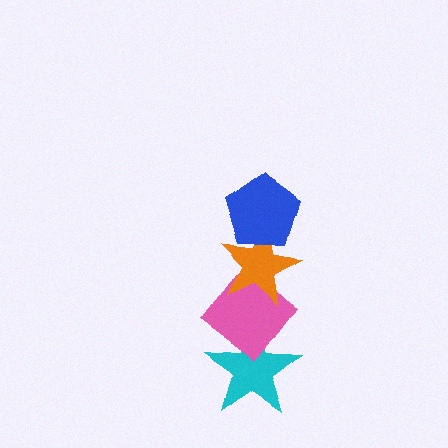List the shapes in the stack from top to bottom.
From top to bottom: the blue pentagon, the orange star, the pink diamond, the cyan star.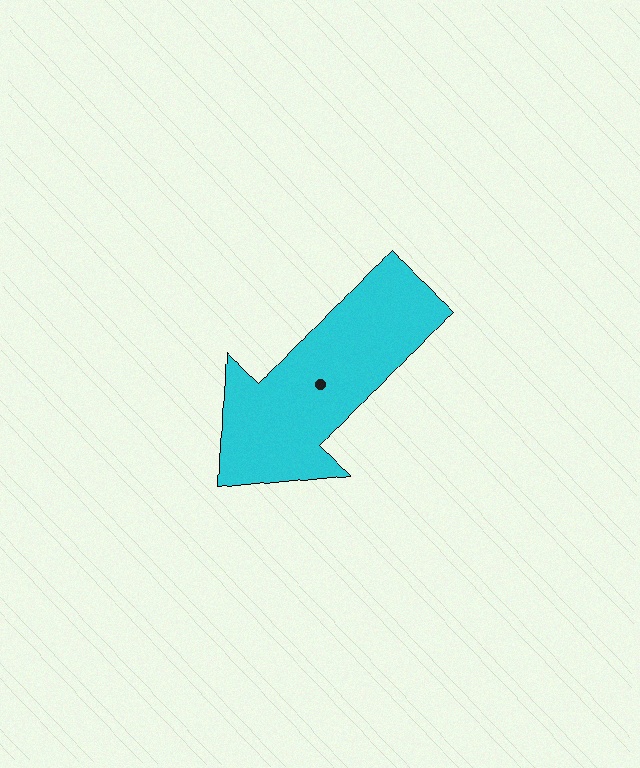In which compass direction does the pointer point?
Southwest.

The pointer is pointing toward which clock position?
Roughly 7 o'clock.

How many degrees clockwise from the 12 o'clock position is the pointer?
Approximately 223 degrees.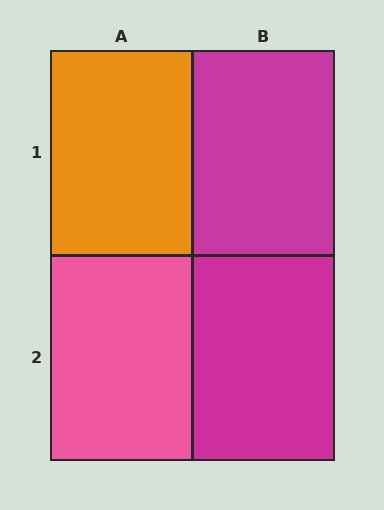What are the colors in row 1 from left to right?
Orange, magenta.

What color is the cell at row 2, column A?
Pink.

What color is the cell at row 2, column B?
Magenta.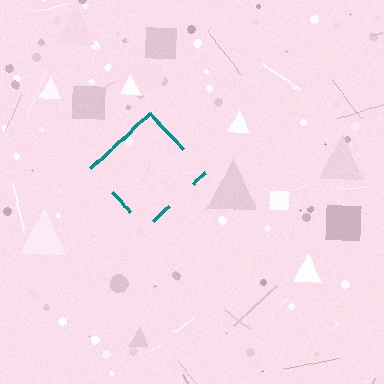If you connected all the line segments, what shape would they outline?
They would outline a diamond.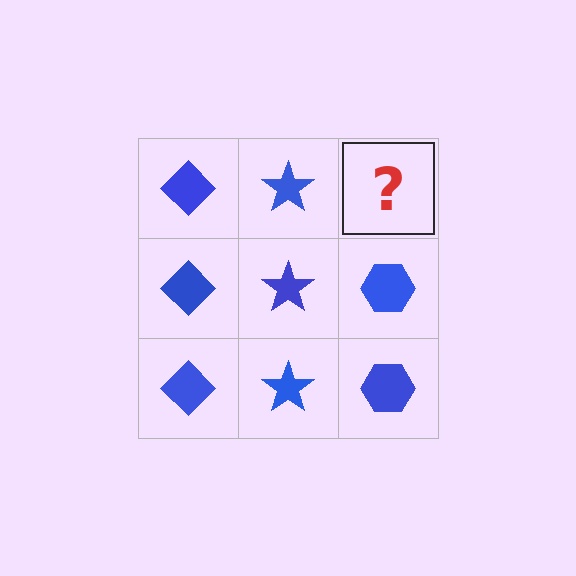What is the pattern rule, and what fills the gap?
The rule is that each column has a consistent shape. The gap should be filled with a blue hexagon.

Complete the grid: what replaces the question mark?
The question mark should be replaced with a blue hexagon.